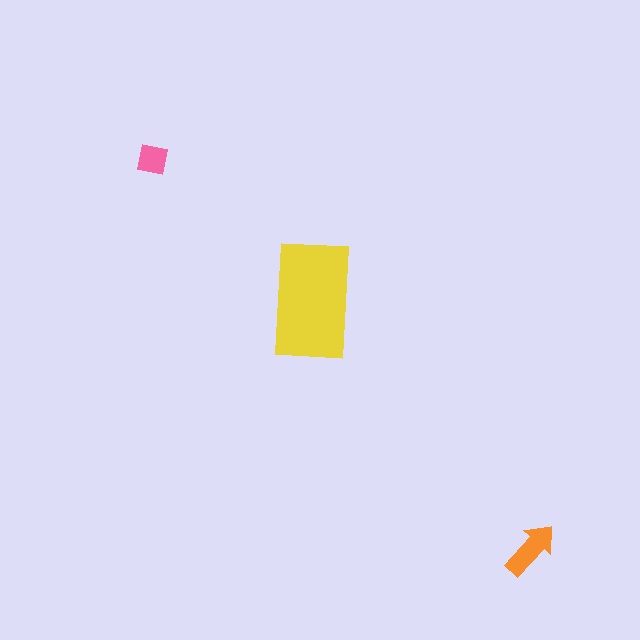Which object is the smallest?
The pink square.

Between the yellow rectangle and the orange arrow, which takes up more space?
The yellow rectangle.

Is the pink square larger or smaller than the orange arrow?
Smaller.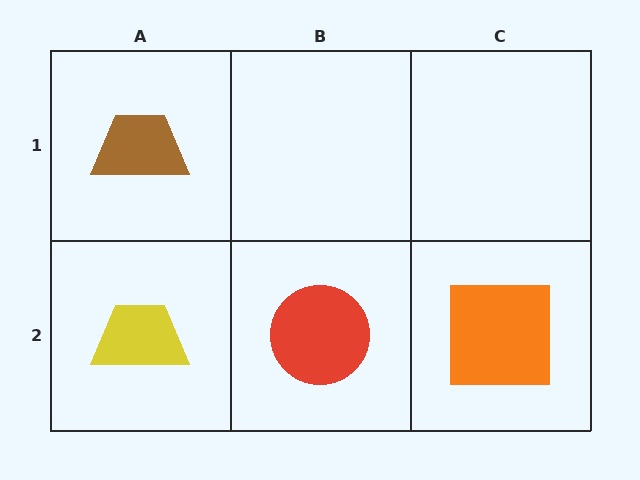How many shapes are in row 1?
1 shape.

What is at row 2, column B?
A red circle.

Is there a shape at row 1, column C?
No, that cell is empty.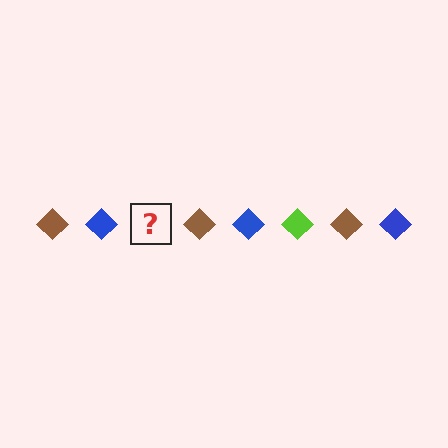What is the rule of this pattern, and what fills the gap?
The rule is that the pattern cycles through brown, blue, lime diamonds. The gap should be filled with a lime diamond.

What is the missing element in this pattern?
The missing element is a lime diamond.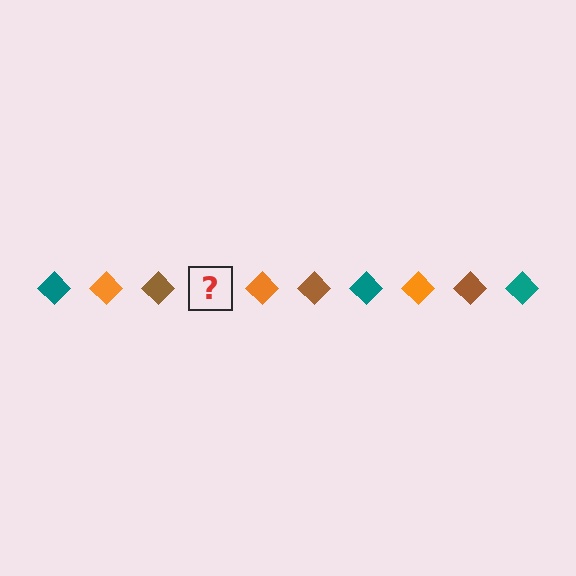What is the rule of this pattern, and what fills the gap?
The rule is that the pattern cycles through teal, orange, brown diamonds. The gap should be filled with a teal diamond.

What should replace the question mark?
The question mark should be replaced with a teal diamond.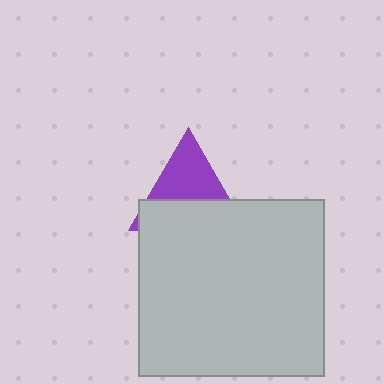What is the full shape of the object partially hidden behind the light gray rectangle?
The partially hidden object is a purple triangle.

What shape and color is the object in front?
The object in front is a light gray rectangle.